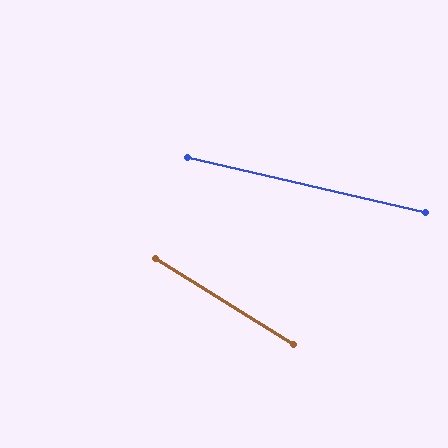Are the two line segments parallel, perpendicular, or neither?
Neither parallel nor perpendicular — they differ by about 19°.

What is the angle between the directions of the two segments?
Approximately 19 degrees.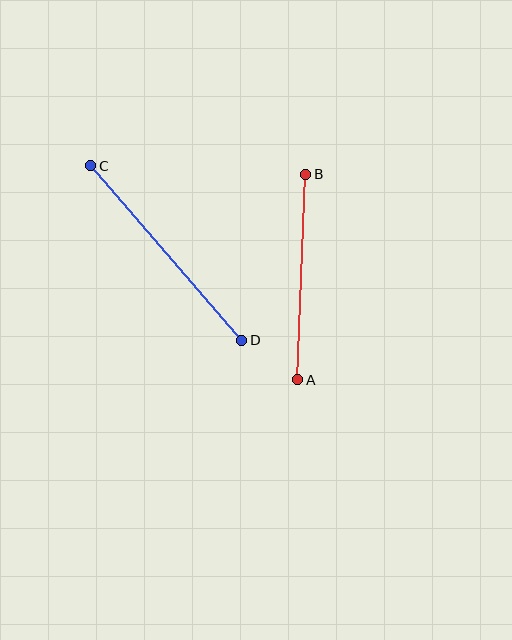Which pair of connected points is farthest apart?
Points C and D are farthest apart.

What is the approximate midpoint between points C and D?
The midpoint is at approximately (166, 253) pixels.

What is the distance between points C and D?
The distance is approximately 231 pixels.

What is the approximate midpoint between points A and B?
The midpoint is at approximately (302, 277) pixels.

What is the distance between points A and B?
The distance is approximately 206 pixels.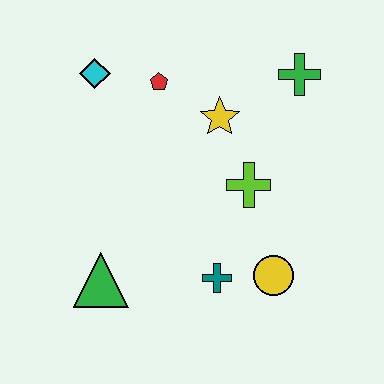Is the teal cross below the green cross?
Yes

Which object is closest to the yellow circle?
The teal cross is closest to the yellow circle.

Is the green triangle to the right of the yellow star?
No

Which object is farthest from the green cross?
The green triangle is farthest from the green cross.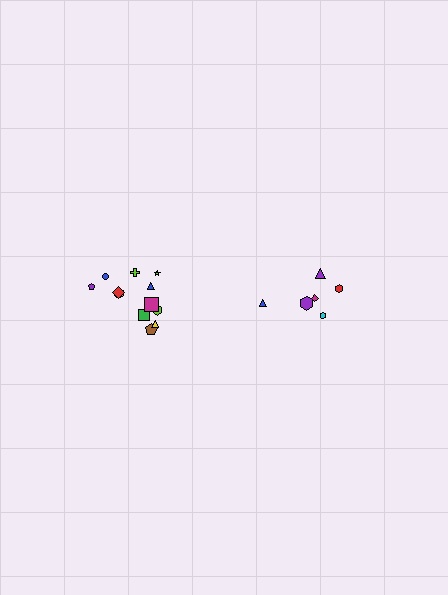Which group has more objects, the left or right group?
The left group.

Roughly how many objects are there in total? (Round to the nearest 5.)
Roughly 20 objects in total.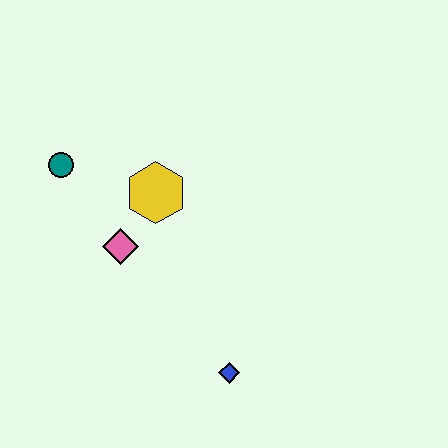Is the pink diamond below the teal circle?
Yes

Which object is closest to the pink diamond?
The yellow hexagon is closest to the pink diamond.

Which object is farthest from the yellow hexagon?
The blue diamond is farthest from the yellow hexagon.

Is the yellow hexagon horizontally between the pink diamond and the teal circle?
No